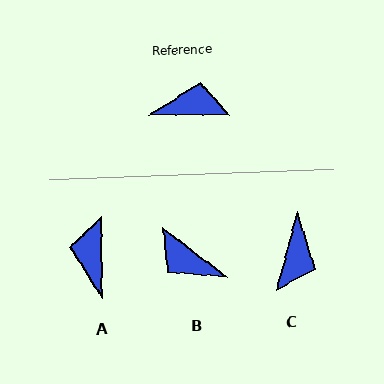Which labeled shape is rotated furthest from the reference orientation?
B, about 143 degrees away.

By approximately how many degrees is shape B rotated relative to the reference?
Approximately 143 degrees counter-clockwise.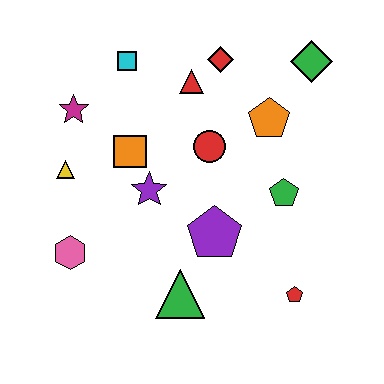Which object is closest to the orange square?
The purple star is closest to the orange square.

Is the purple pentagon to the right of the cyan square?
Yes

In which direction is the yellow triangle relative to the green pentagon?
The yellow triangle is to the left of the green pentagon.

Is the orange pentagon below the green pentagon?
No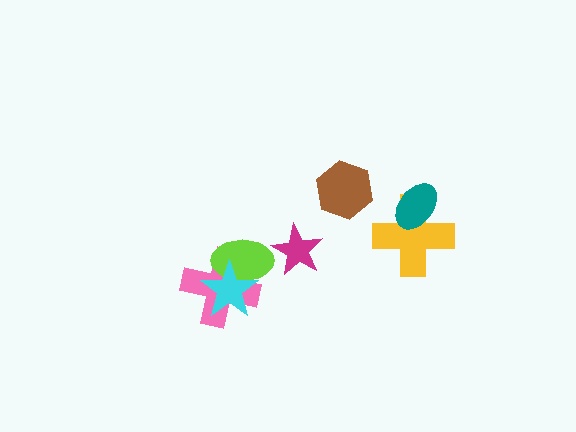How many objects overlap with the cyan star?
2 objects overlap with the cyan star.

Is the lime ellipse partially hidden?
Yes, it is partially covered by another shape.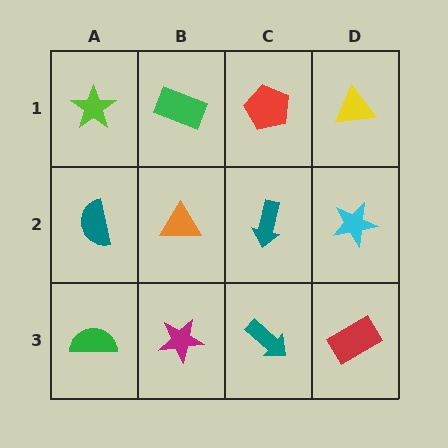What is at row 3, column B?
A magenta star.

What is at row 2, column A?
A teal semicircle.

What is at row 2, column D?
A cyan star.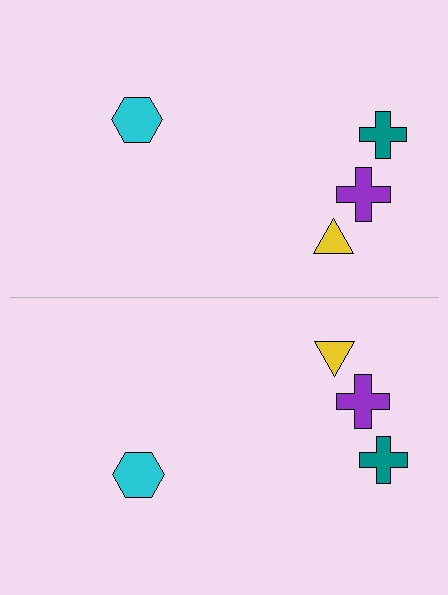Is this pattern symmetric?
Yes, this pattern has bilateral (reflection) symmetry.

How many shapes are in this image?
There are 8 shapes in this image.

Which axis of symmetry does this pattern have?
The pattern has a horizontal axis of symmetry running through the center of the image.